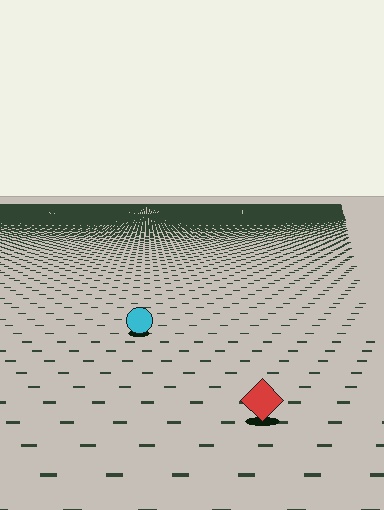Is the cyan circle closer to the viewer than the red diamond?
No. The red diamond is closer — you can tell from the texture gradient: the ground texture is coarser near it.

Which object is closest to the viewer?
The red diamond is closest. The texture marks near it are larger and more spread out.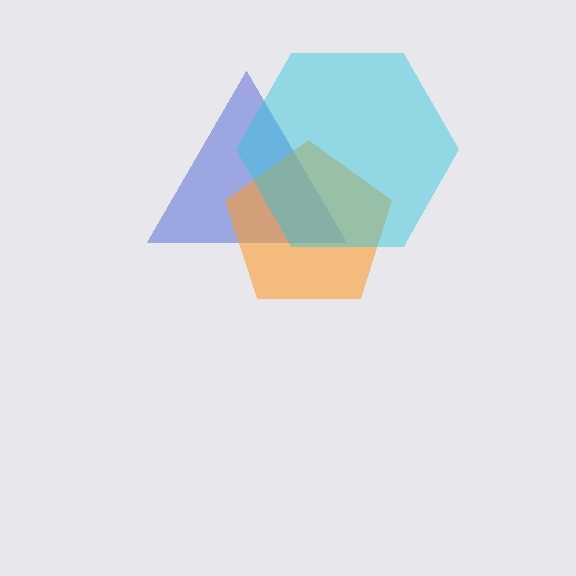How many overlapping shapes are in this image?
There are 3 overlapping shapes in the image.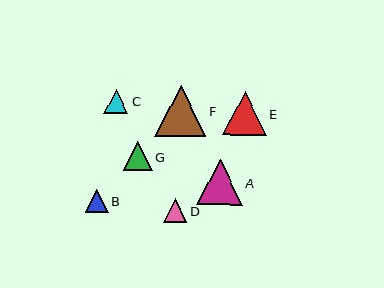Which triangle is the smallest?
Triangle B is the smallest with a size of approximately 23 pixels.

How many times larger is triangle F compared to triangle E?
Triangle F is approximately 1.2 times the size of triangle E.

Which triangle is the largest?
Triangle F is the largest with a size of approximately 51 pixels.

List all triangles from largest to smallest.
From largest to smallest: F, A, E, G, C, D, B.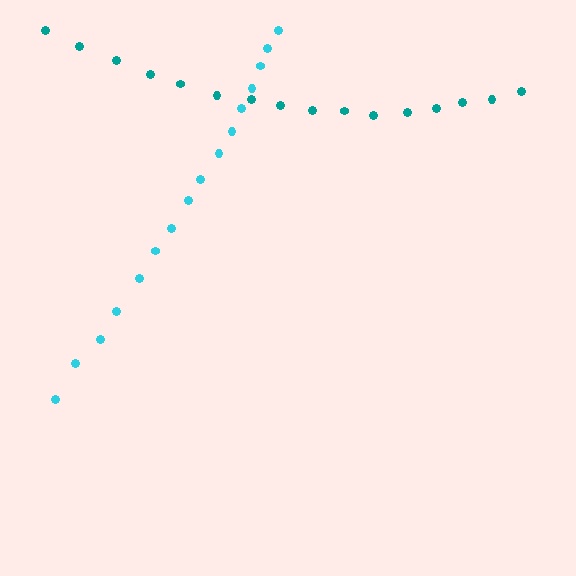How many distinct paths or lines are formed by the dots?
There are 2 distinct paths.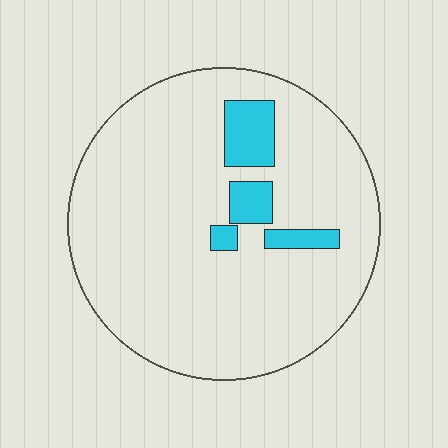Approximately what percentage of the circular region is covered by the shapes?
Approximately 10%.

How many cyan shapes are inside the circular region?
4.